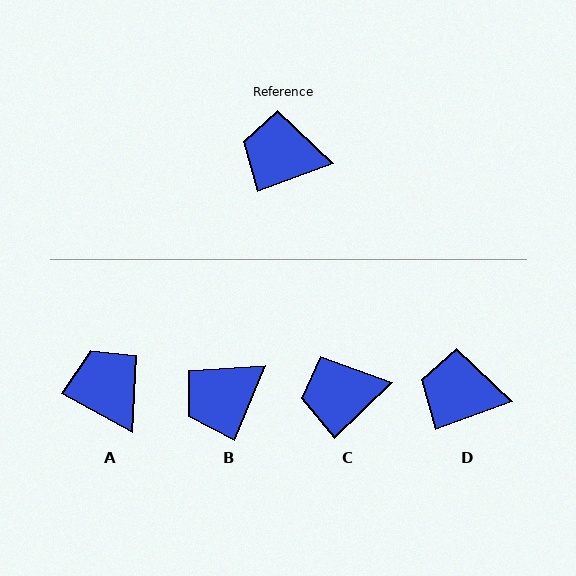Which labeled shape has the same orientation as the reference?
D.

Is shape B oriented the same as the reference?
No, it is off by about 47 degrees.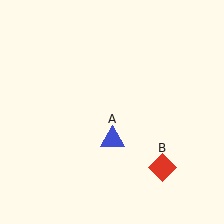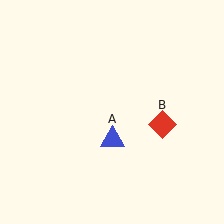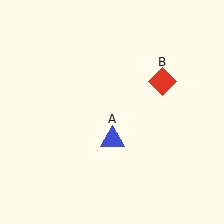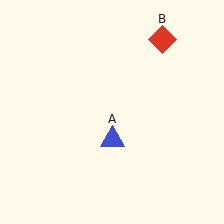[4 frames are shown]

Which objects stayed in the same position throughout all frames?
Blue triangle (object A) remained stationary.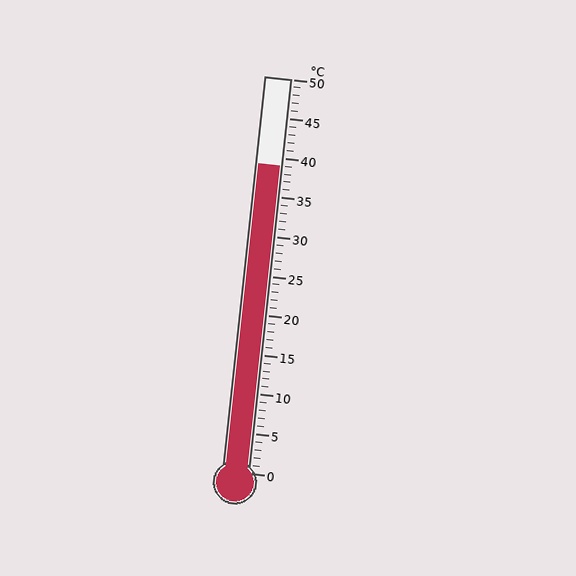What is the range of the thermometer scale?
The thermometer scale ranges from 0°C to 50°C.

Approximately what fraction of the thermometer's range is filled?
The thermometer is filled to approximately 80% of its range.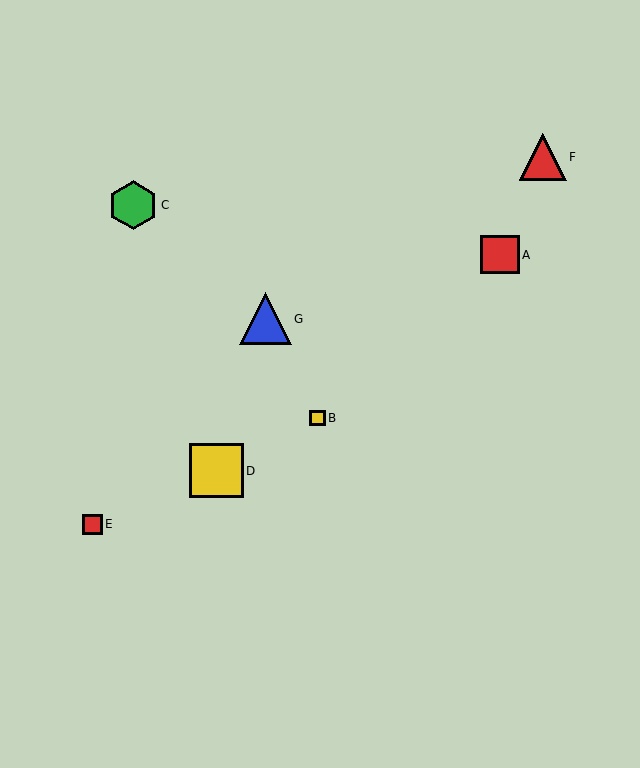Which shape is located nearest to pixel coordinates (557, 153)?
The red triangle (labeled F) at (543, 157) is nearest to that location.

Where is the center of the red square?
The center of the red square is at (500, 255).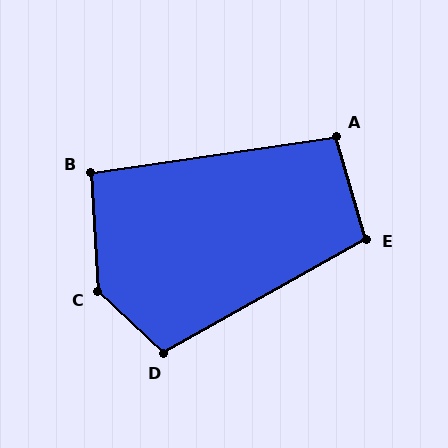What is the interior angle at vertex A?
Approximately 97 degrees (obtuse).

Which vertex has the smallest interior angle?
B, at approximately 95 degrees.